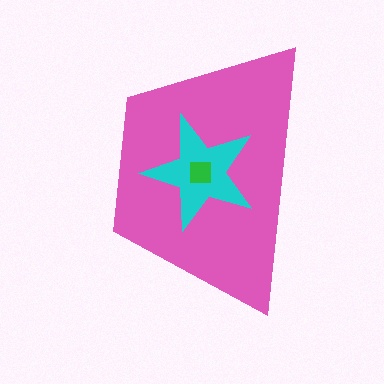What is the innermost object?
The green square.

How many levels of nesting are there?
3.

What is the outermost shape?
The pink trapezoid.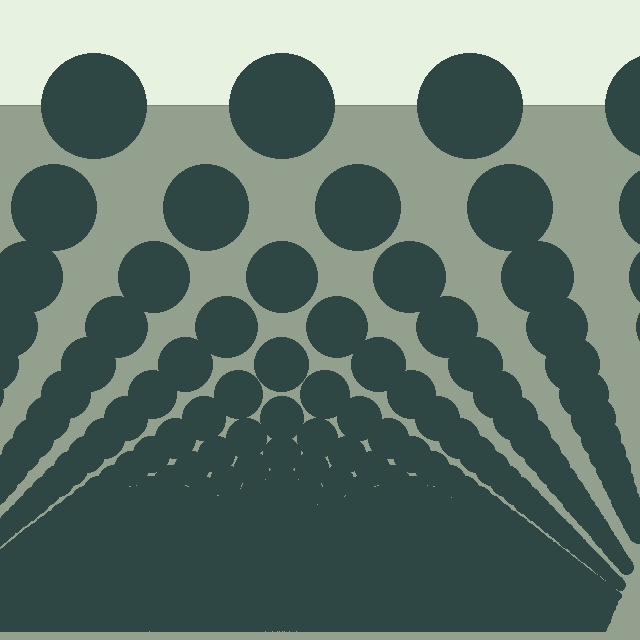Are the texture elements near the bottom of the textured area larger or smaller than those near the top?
Smaller. The gradient is inverted — elements near the bottom are smaller and denser.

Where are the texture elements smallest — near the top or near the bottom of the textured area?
Near the bottom.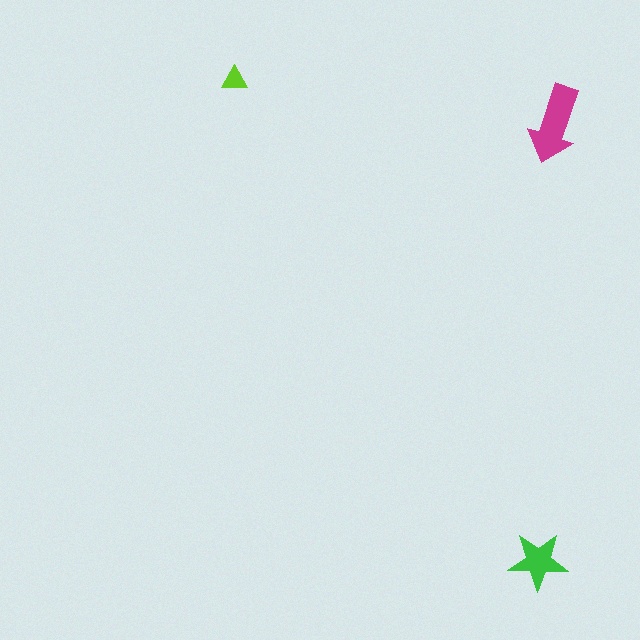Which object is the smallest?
The lime triangle.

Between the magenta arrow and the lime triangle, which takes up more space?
The magenta arrow.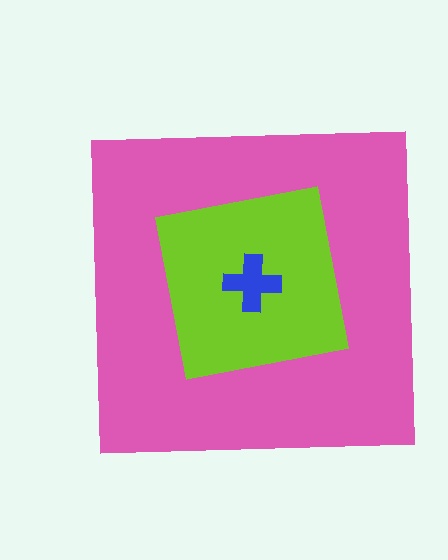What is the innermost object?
The blue cross.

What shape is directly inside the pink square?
The lime square.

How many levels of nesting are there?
3.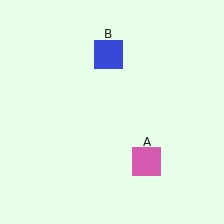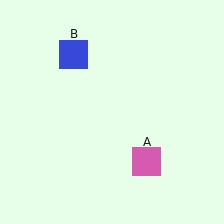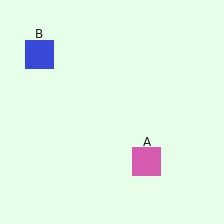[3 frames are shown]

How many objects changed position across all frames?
1 object changed position: blue square (object B).